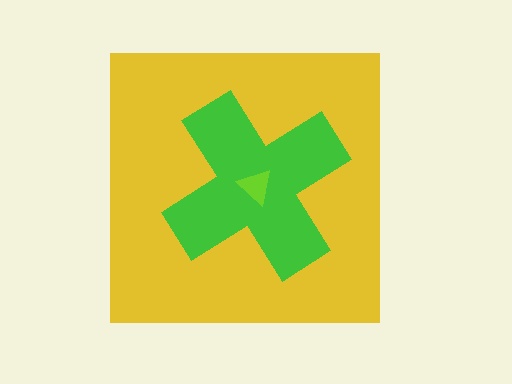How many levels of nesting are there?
3.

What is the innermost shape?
The lime triangle.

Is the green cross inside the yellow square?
Yes.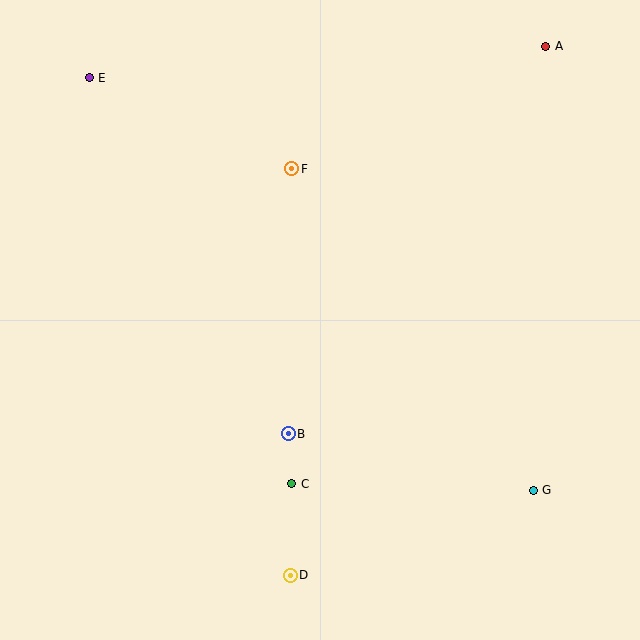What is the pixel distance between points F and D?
The distance between F and D is 406 pixels.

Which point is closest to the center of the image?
Point B at (288, 434) is closest to the center.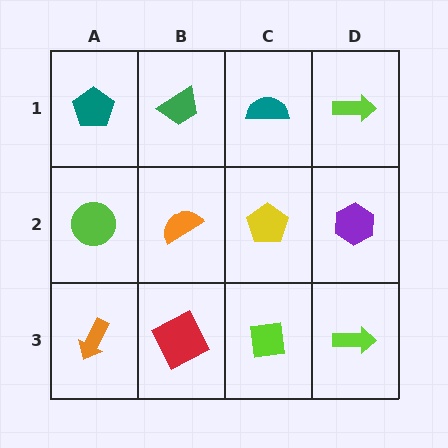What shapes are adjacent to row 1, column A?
A lime circle (row 2, column A), a green trapezoid (row 1, column B).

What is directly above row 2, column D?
A lime arrow.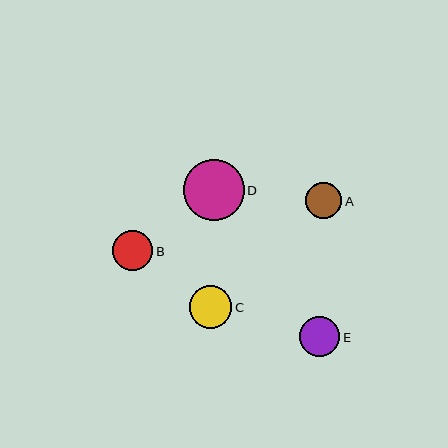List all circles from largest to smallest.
From largest to smallest: D, C, B, E, A.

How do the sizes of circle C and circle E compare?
Circle C and circle E are approximately the same size.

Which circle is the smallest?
Circle A is the smallest with a size of approximately 36 pixels.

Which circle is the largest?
Circle D is the largest with a size of approximately 61 pixels.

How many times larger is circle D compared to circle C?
Circle D is approximately 1.4 times the size of circle C.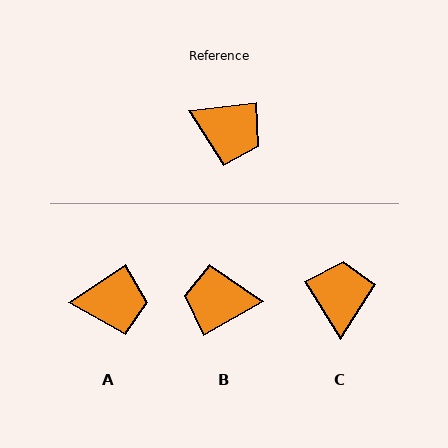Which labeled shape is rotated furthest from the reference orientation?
B, about 157 degrees away.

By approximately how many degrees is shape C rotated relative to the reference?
Approximately 115 degrees counter-clockwise.